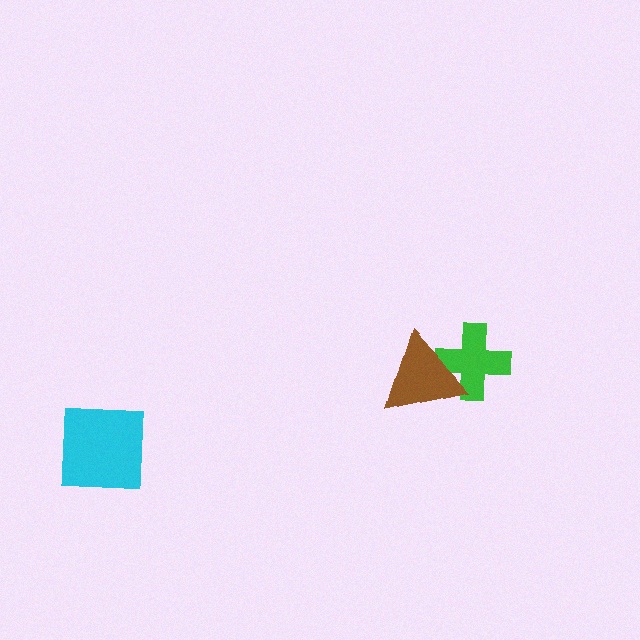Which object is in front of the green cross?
The brown triangle is in front of the green cross.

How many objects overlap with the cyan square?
0 objects overlap with the cyan square.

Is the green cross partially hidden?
Yes, it is partially covered by another shape.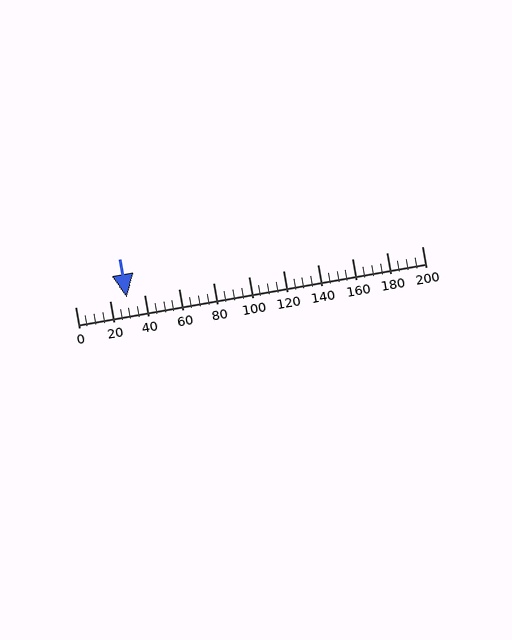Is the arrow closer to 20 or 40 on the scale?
The arrow is closer to 40.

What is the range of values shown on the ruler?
The ruler shows values from 0 to 200.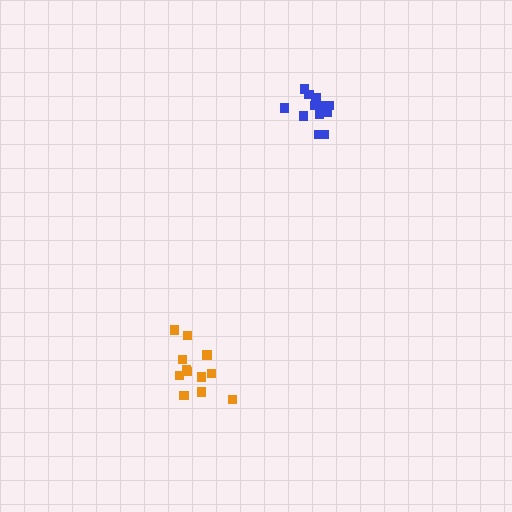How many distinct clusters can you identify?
There are 2 distinct clusters.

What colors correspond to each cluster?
The clusters are colored: orange, blue.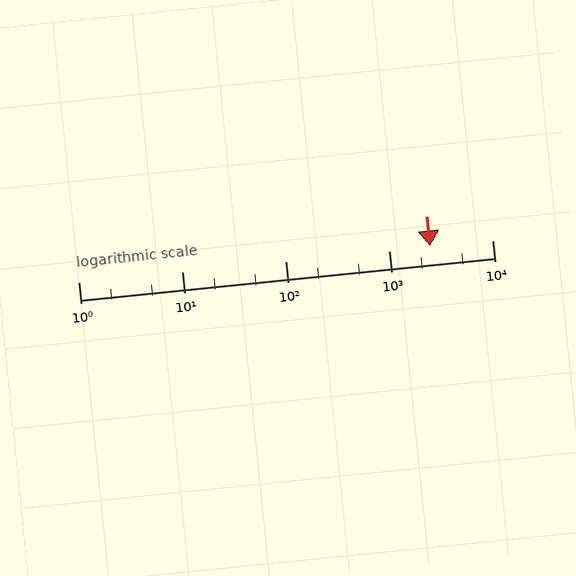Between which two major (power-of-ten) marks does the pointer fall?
The pointer is between 1000 and 10000.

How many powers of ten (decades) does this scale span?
The scale spans 4 decades, from 1 to 10000.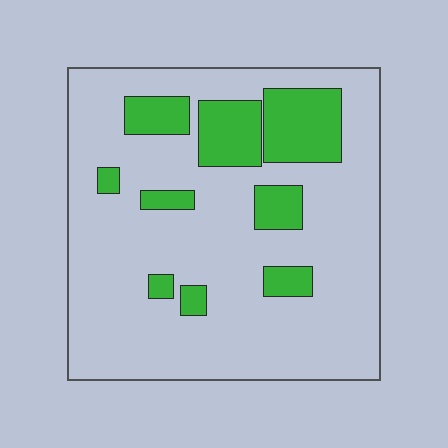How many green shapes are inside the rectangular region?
9.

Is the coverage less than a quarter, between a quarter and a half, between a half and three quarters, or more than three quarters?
Less than a quarter.